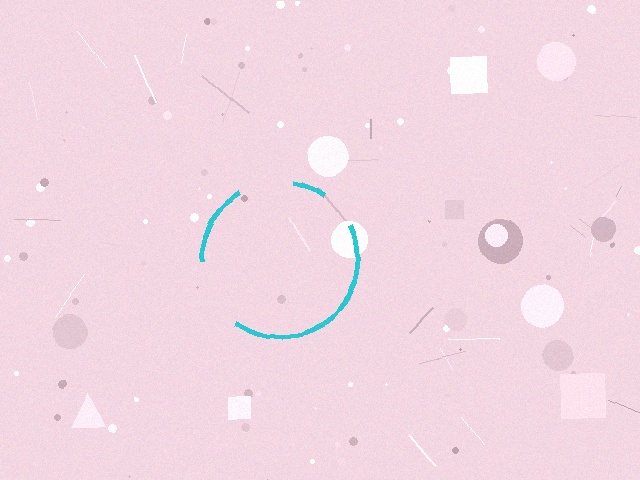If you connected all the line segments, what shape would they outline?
They would outline a circle.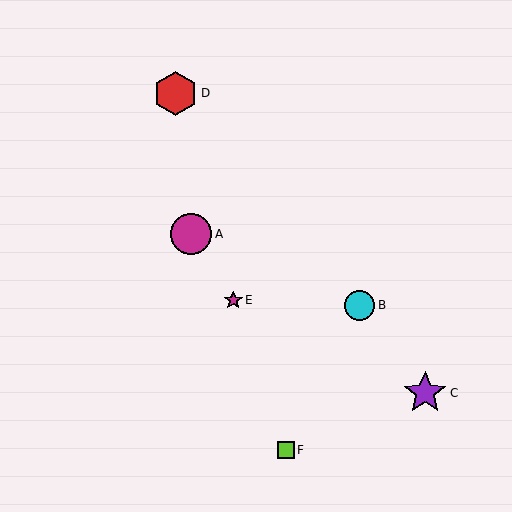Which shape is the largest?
The red hexagon (labeled D) is the largest.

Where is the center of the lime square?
The center of the lime square is at (286, 450).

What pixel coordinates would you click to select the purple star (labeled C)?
Click at (425, 393) to select the purple star C.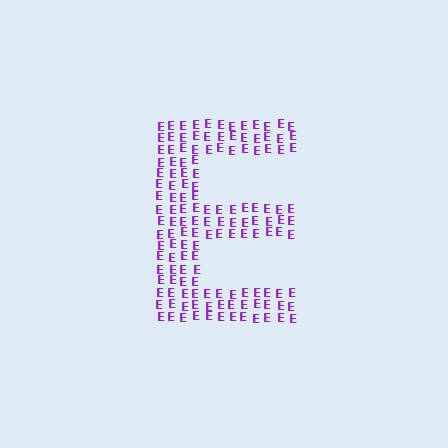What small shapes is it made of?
It is made of small letter E's.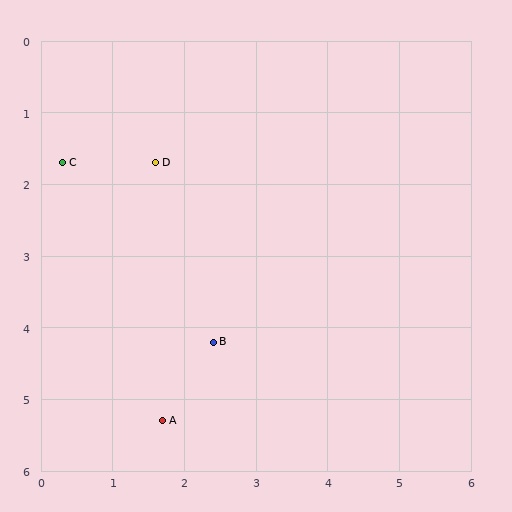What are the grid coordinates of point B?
Point B is at approximately (2.4, 4.2).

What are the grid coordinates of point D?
Point D is at approximately (1.6, 1.7).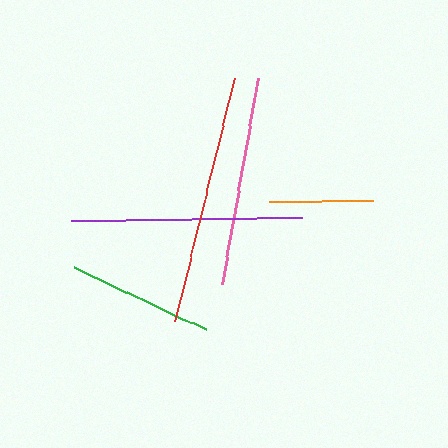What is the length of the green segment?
The green segment is approximately 145 pixels long.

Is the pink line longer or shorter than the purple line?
The purple line is longer than the pink line.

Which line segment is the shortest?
The orange line is the shortest at approximately 104 pixels.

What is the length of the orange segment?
The orange segment is approximately 104 pixels long.